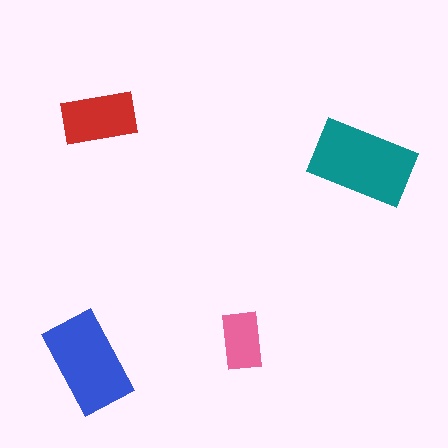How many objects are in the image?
There are 4 objects in the image.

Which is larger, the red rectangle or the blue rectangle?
The blue one.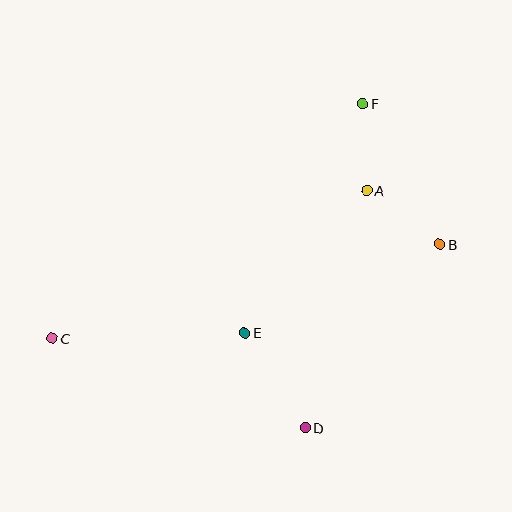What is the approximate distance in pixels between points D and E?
The distance between D and E is approximately 112 pixels.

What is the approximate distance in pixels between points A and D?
The distance between A and D is approximately 245 pixels.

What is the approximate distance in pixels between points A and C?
The distance between A and C is approximately 348 pixels.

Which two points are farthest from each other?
Points B and C are farthest from each other.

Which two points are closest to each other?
Points A and F are closest to each other.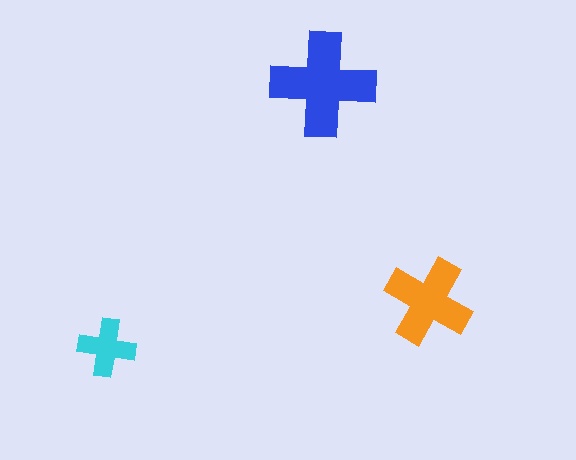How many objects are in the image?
There are 3 objects in the image.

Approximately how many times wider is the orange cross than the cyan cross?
About 1.5 times wider.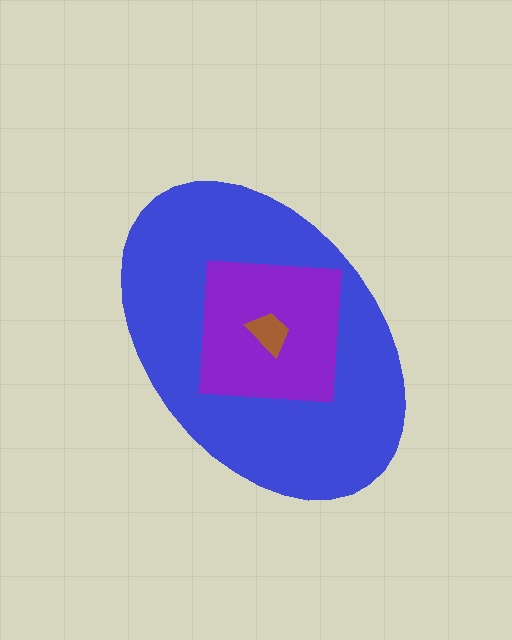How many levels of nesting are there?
3.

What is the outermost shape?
The blue ellipse.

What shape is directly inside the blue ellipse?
The purple square.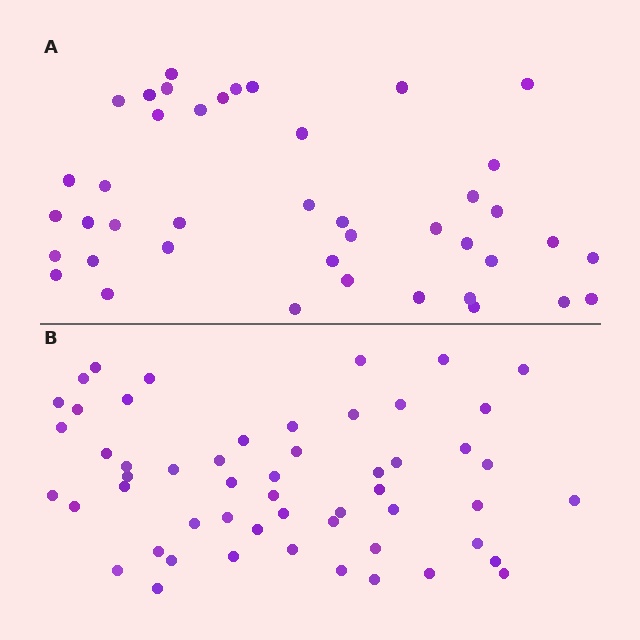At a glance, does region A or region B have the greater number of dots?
Region B (the bottom region) has more dots.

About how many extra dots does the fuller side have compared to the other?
Region B has roughly 12 or so more dots than region A.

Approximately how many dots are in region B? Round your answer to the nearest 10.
About 50 dots. (The exact count is 54, which rounds to 50.)